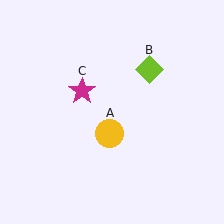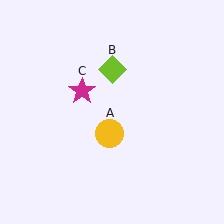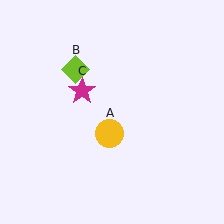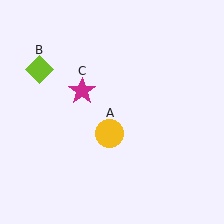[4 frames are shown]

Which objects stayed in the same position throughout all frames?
Yellow circle (object A) and magenta star (object C) remained stationary.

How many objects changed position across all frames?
1 object changed position: lime diamond (object B).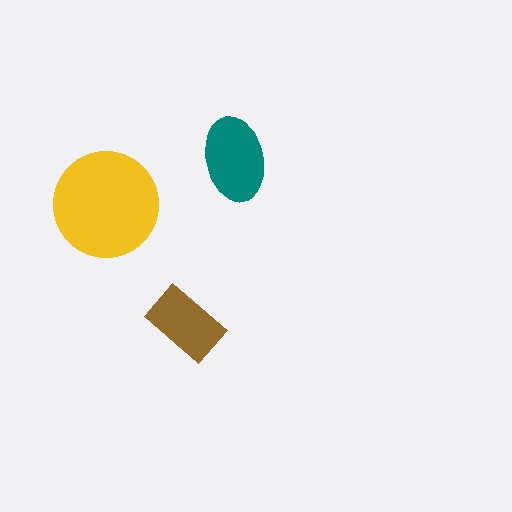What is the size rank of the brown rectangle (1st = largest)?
3rd.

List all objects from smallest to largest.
The brown rectangle, the teal ellipse, the yellow circle.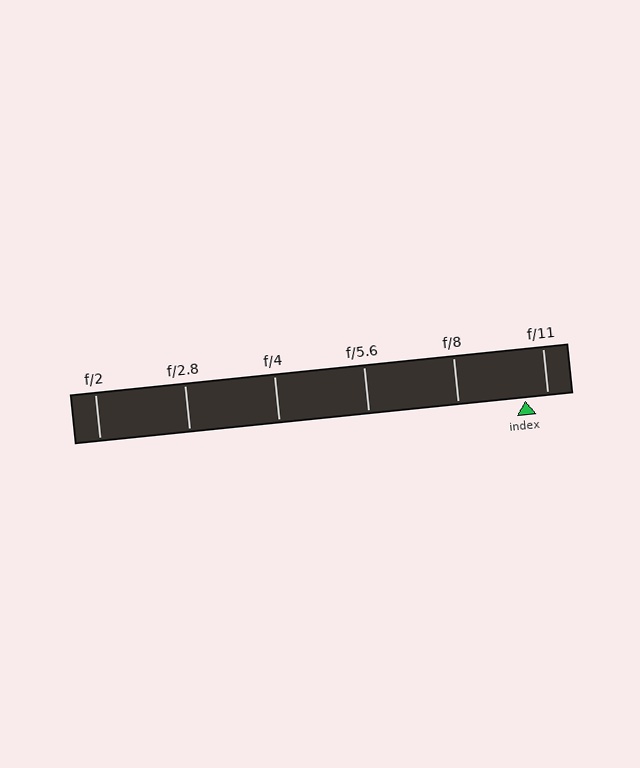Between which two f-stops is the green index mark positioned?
The index mark is between f/8 and f/11.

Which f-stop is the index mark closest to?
The index mark is closest to f/11.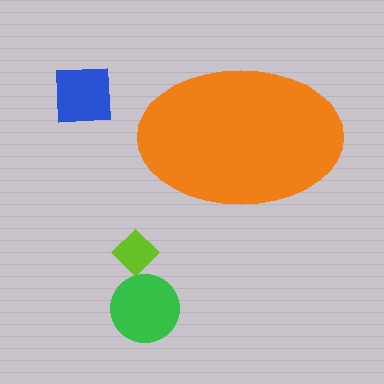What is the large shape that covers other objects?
An orange ellipse.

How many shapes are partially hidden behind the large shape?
0 shapes are partially hidden.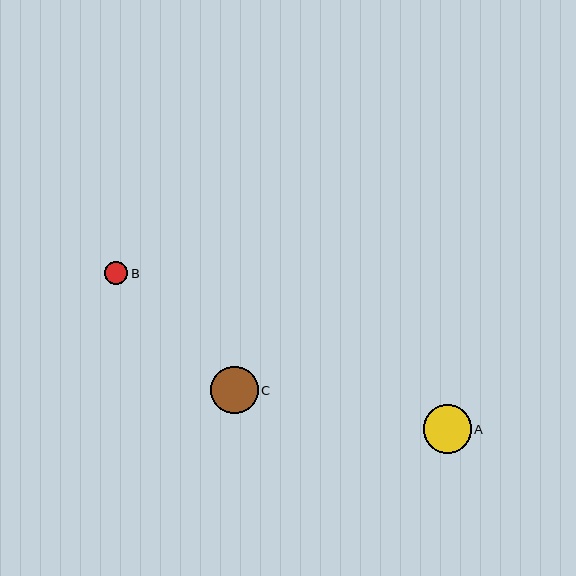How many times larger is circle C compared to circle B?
Circle C is approximately 2.0 times the size of circle B.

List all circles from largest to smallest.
From largest to smallest: A, C, B.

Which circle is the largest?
Circle A is the largest with a size of approximately 48 pixels.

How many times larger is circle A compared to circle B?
Circle A is approximately 2.1 times the size of circle B.